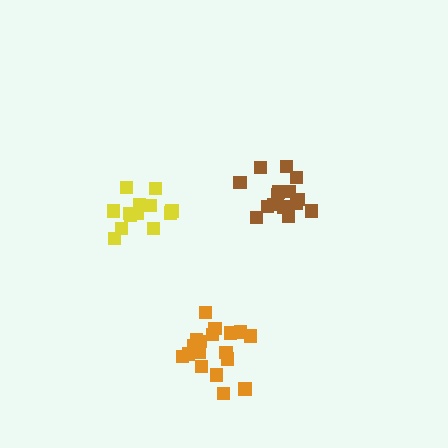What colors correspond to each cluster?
The clusters are colored: yellow, brown, orange.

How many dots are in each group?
Group 1: 13 dots, Group 2: 15 dots, Group 3: 18 dots (46 total).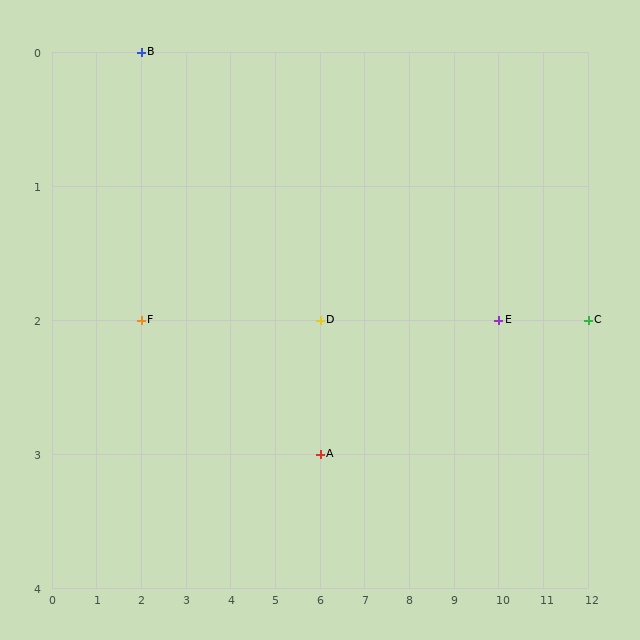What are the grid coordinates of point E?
Point E is at grid coordinates (10, 2).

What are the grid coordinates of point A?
Point A is at grid coordinates (6, 3).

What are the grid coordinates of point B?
Point B is at grid coordinates (2, 0).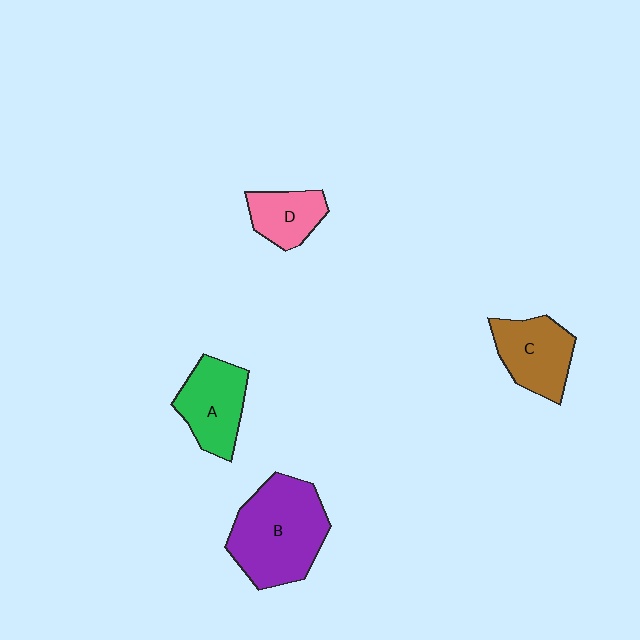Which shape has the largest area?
Shape B (purple).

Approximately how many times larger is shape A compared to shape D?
Approximately 1.4 times.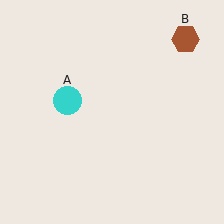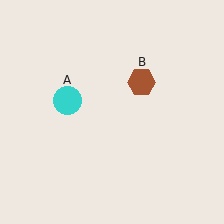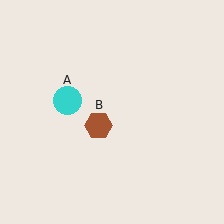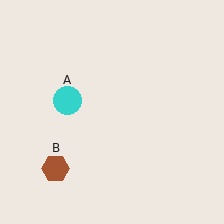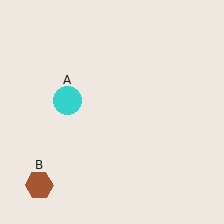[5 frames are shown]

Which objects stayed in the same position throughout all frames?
Cyan circle (object A) remained stationary.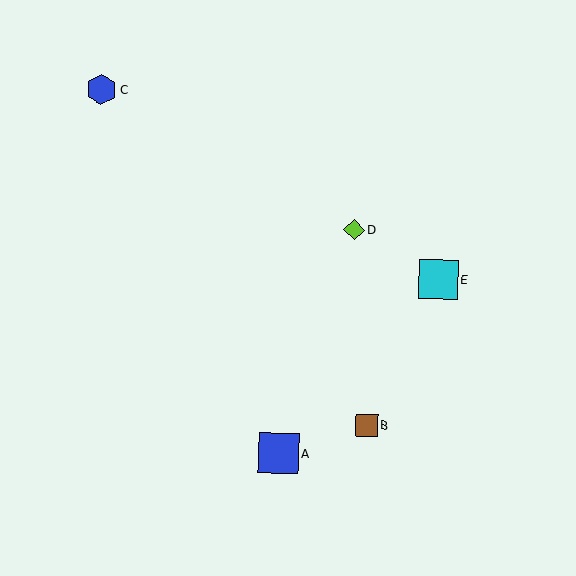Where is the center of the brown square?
The center of the brown square is at (367, 425).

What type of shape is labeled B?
Shape B is a brown square.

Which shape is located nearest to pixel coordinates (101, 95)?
The blue hexagon (labeled C) at (102, 90) is nearest to that location.